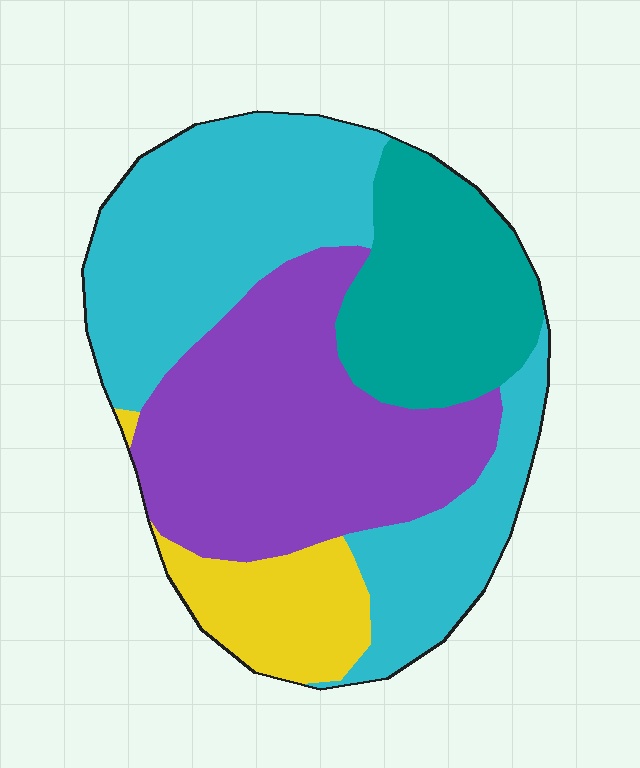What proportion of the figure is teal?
Teal takes up between a sixth and a third of the figure.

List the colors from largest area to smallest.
From largest to smallest: cyan, purple, teal, yellow.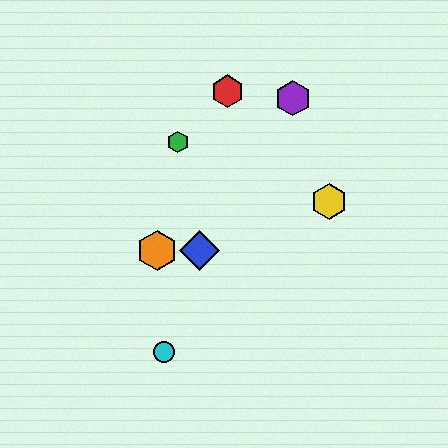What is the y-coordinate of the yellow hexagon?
The yellow hexagon is at y≈201.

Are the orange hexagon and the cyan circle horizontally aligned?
No, the orange hexagon is at y≈250 and the cyan circle is at y≈352.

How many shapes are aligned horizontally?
2 shapes (the blue diamond, the orange hexagon) are aligned horizontally.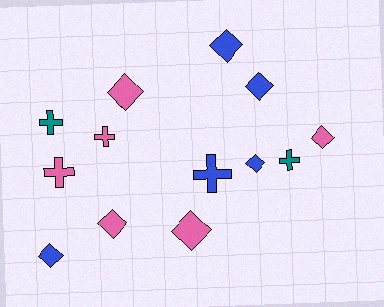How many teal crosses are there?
There are 2 teal crosses.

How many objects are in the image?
There are 13 objects.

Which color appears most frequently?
Pink, with 6 objects.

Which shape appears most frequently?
Diamond, with 8 objects.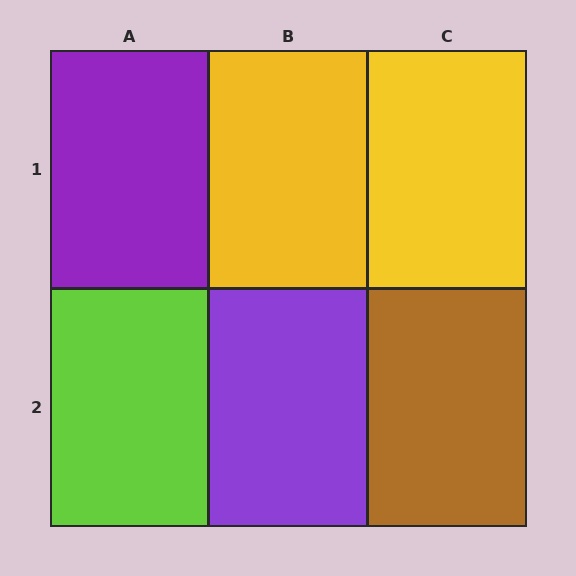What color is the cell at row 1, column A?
Purple.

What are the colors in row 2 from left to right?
Lime, purple, brown.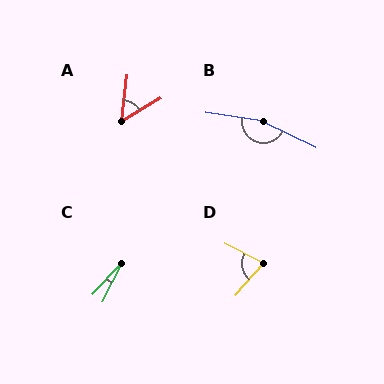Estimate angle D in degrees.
Approximately 76 degrees.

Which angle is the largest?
B, at approximately 163 degrees.